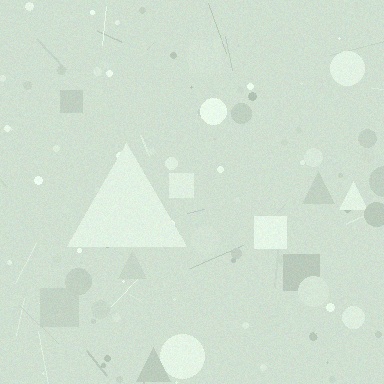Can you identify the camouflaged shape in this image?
The camouflaged shape is a triangle.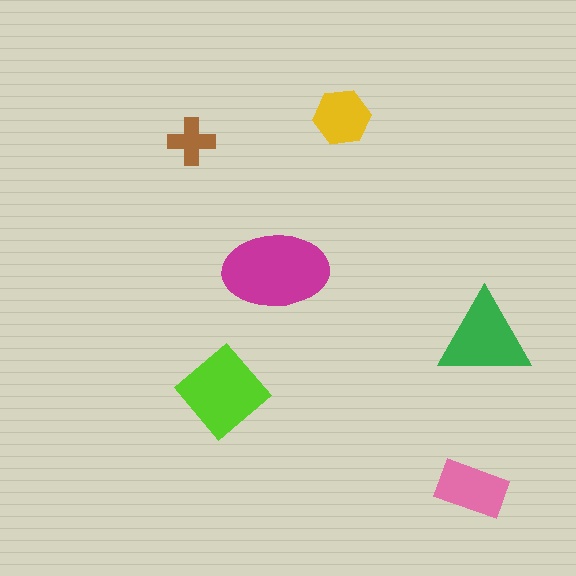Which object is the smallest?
The brown cross.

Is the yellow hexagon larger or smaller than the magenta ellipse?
Smaller.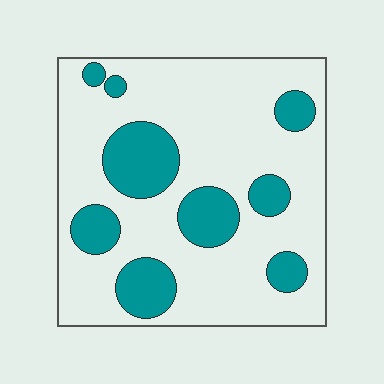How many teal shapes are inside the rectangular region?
9.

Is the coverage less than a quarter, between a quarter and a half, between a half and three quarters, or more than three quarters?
Less than a quarter.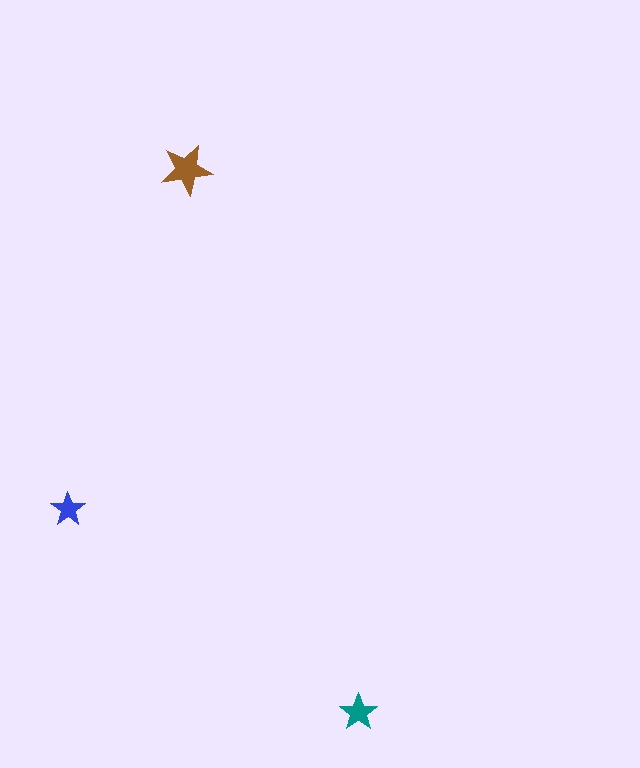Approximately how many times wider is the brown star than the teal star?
About 1.5 times wider.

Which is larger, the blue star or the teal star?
The teal one.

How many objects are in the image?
There are 3 objects in the image.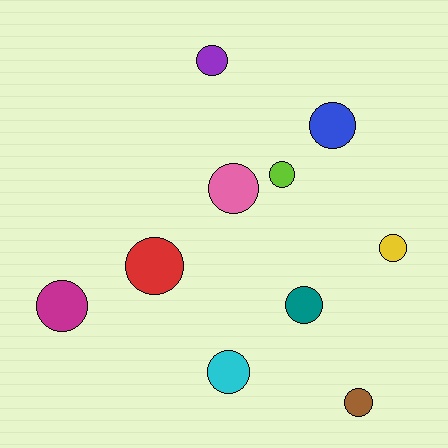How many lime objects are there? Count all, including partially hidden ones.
There is 1 lime object.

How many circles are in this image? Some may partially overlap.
There are 10 circles.